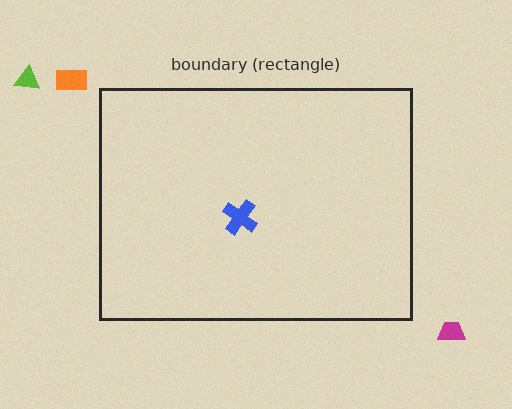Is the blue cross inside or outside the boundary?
Inside.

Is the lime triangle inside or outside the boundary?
Outside.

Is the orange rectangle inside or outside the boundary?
Outside.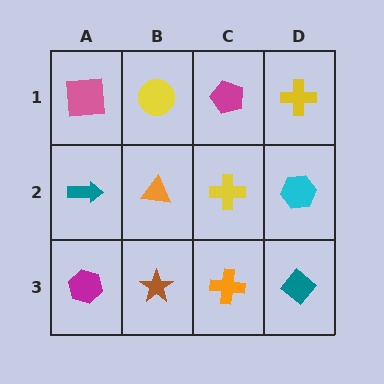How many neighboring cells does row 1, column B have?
3.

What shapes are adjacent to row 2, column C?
A magenta pentagon (row 1, column C), an orange cross (row 3, column C), an orange triangle (row 2, column B), a cyan hexagon (row 2, column D).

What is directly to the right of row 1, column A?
A yellow circle.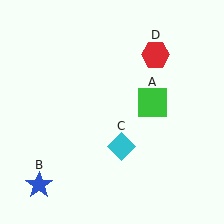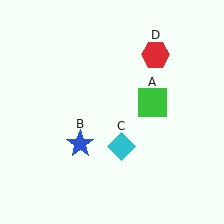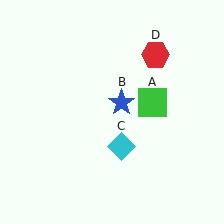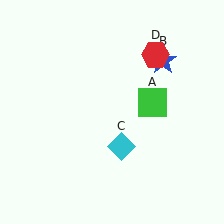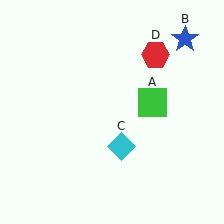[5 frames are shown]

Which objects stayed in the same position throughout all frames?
Green square (object A) and cyan diamond (object C) and red hexagon (object D) remained stationary.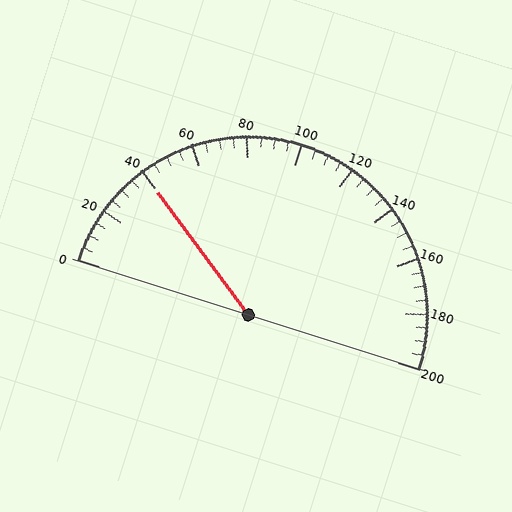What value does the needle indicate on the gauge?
The needle indicates approximately 40.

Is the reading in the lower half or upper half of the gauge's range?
The reading is in the lower half of the range (0 to 200).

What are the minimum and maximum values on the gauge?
The gauge ranges from 0 to 200.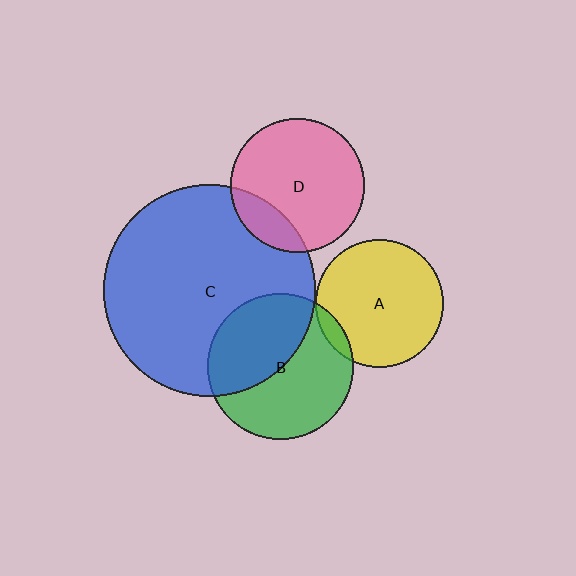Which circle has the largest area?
Circle C (blue).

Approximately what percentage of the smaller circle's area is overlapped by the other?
Approximately 45%.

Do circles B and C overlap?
Yes.